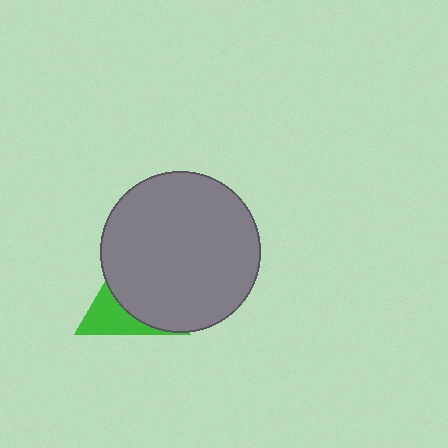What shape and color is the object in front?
The object in front is a gray circle.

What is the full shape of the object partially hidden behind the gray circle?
The partially hidden object is a green triangle.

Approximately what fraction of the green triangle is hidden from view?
Roughly 64% of the green triangle is hidden behind the gray circle.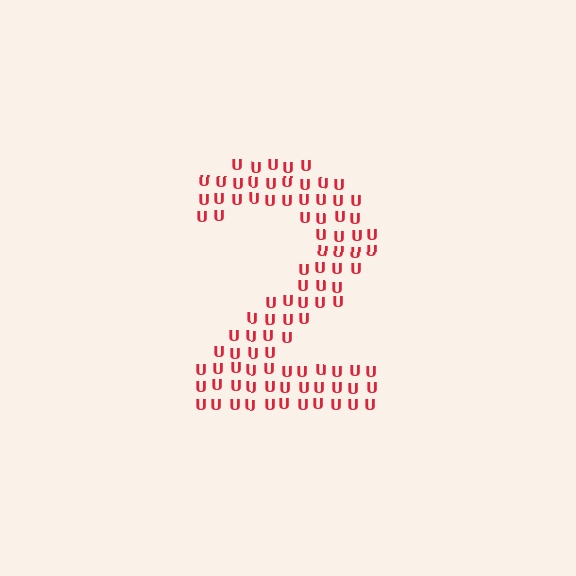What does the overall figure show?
The overall figure shows the digit 2.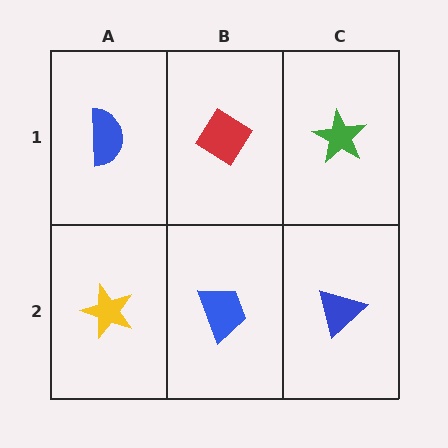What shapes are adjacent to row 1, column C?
A blue triangle (row 2, column C), a red diamond (row 1, column B).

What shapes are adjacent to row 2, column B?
A red diamond (row 1, column B), a yellow star (row 2, column A), a blue triangle (row 2, column C).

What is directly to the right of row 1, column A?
A red diamond.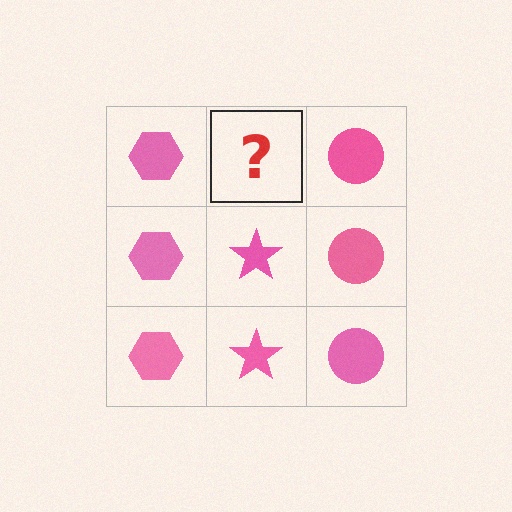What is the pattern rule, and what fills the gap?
The rule is that each column has a consistent shape. The gap should be filled with a pink star.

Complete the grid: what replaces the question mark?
The question mark should be replaced with a pink star.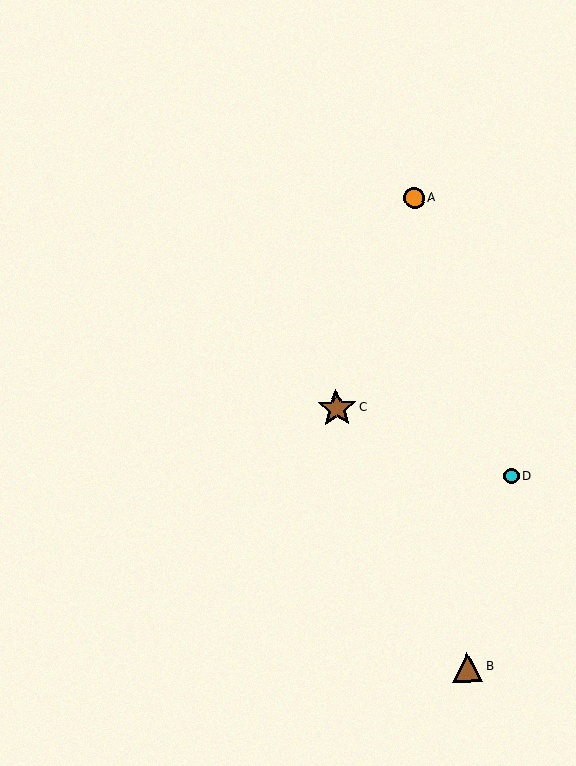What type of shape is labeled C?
Shape C is a brown star.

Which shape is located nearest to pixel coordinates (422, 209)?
The orange circle (labeled A) at (414, 198) is nearest to that location.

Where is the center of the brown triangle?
The center of the brown triangle is at (468, 667).